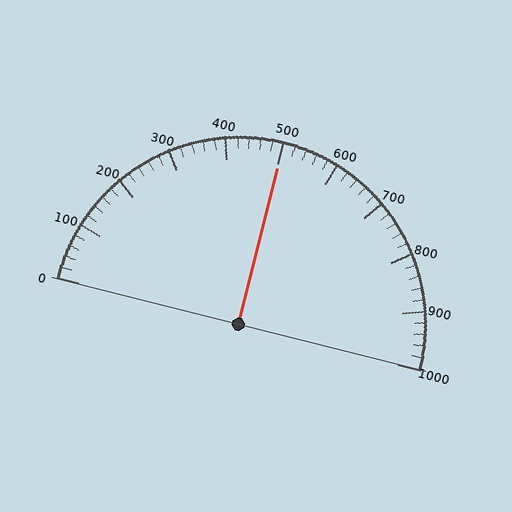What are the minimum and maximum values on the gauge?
The gauge ranges from 0 to 1000.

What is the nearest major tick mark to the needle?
The nearest major tick mark is 500.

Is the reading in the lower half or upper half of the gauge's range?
The reading is in the upper half of the range (0 to 1000).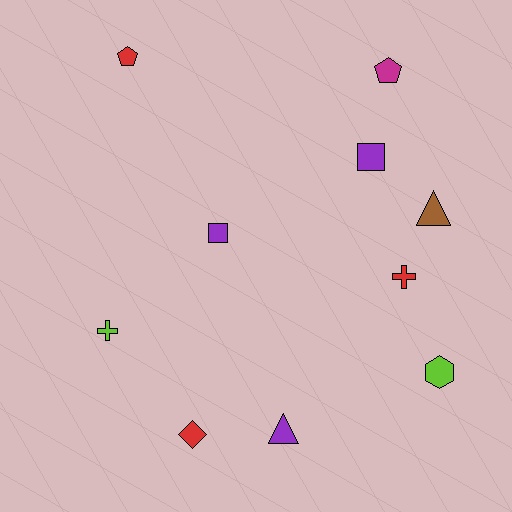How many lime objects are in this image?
There are 2 lime objects.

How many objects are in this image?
There are 10 objects.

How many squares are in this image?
There are 2 squares.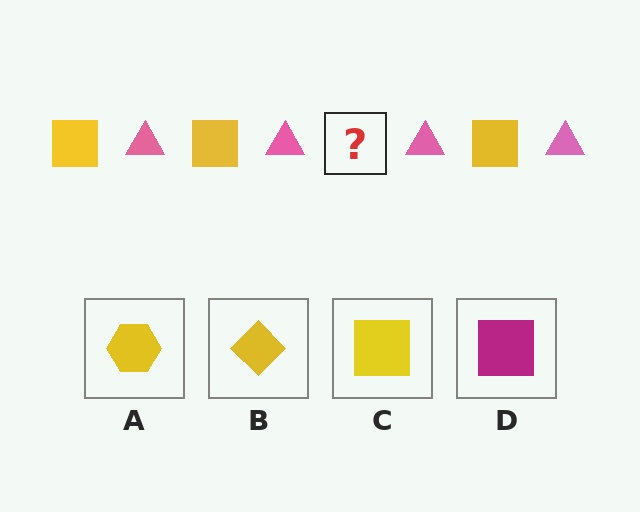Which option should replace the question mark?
Option C.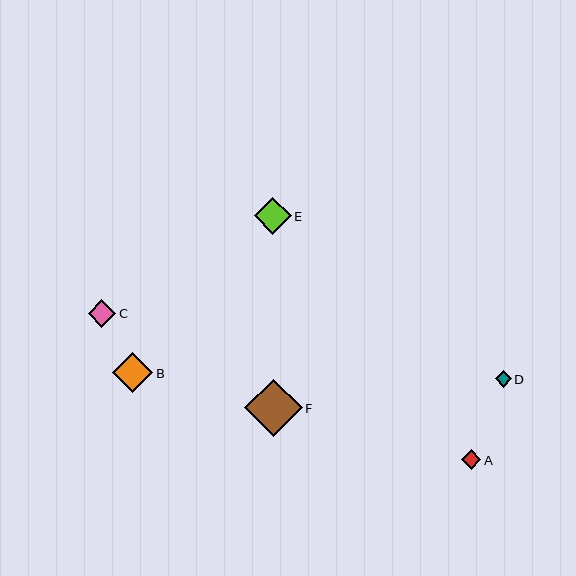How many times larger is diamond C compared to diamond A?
Diamond C is approximately 1.4 times the size of diamond A.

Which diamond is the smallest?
Diamond D is the smallest with a size of approximately 16 pixels.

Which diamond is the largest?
Diamond F is the largest with a size of approximately 57 pixels.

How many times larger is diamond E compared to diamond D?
Diamond E is approximately 2.3 times the size of diamond D.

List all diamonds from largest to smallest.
From largest to smallest: F, B, E, C, A, D.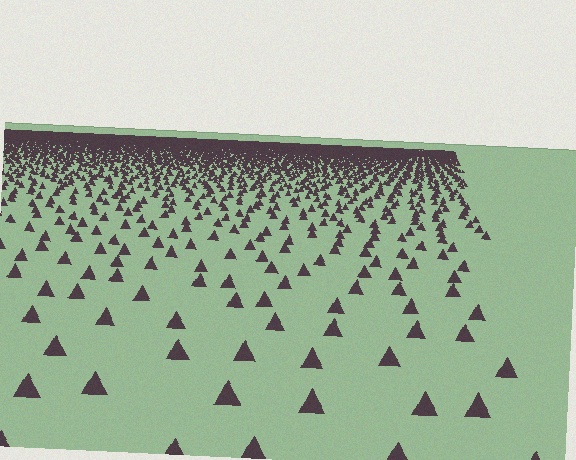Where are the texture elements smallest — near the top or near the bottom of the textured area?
Near the top.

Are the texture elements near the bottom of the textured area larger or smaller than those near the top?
Larger. Near the bottom, elements are closer to the viewer and appear at a bigger on-screen size.